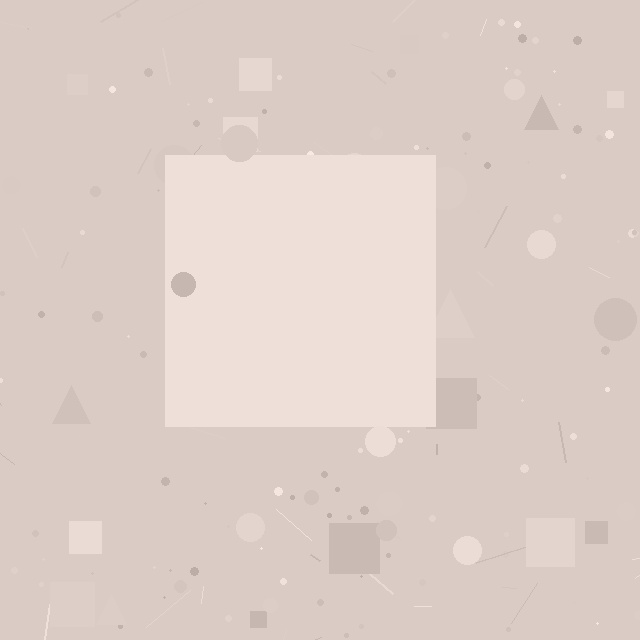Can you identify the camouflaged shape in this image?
The camouflaged shape is a square.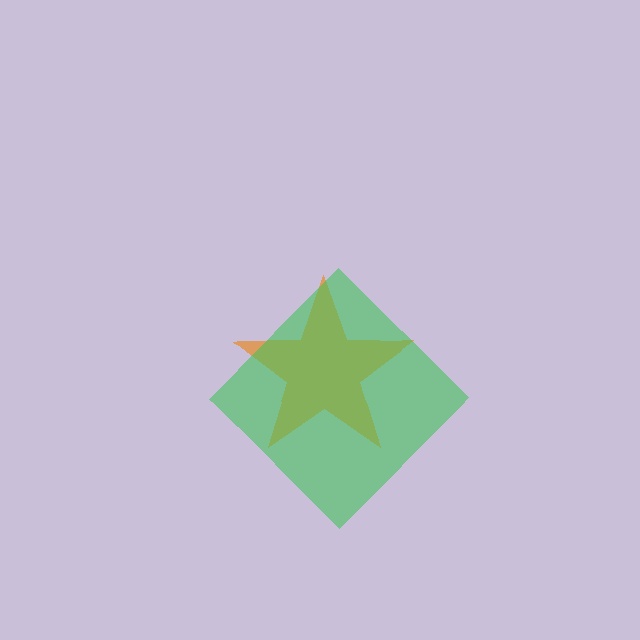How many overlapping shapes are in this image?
There are 2 overlapping shapes in the image.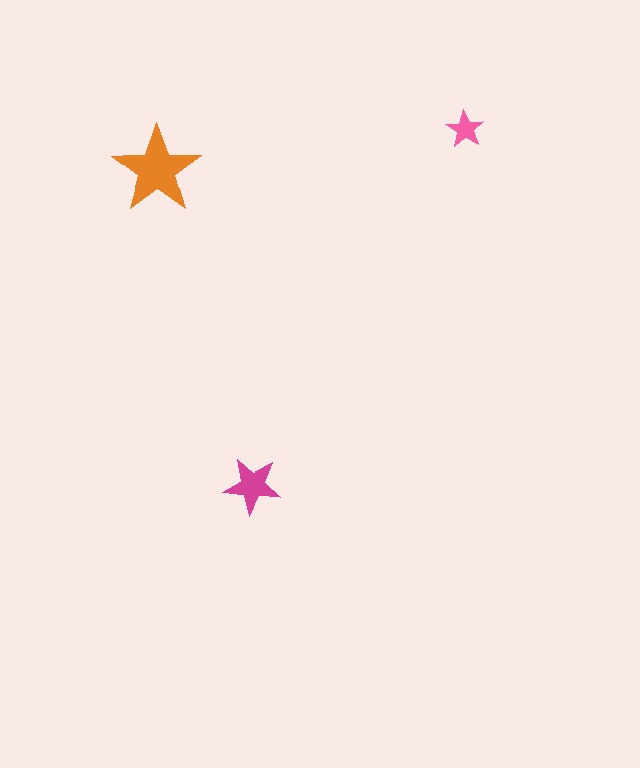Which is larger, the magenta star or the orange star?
The orange one.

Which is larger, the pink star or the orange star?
The orange one.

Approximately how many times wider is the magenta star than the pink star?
About 1.5 times wider.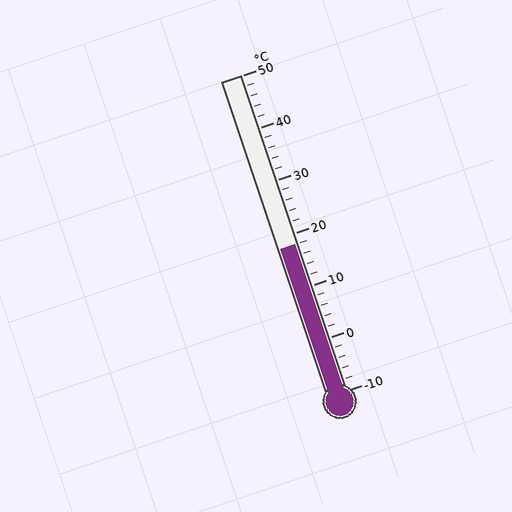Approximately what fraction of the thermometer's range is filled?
The thermometer is filled to approximately 45% of its range.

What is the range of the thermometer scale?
The thermometer scale ranges from -10°C to 50°C.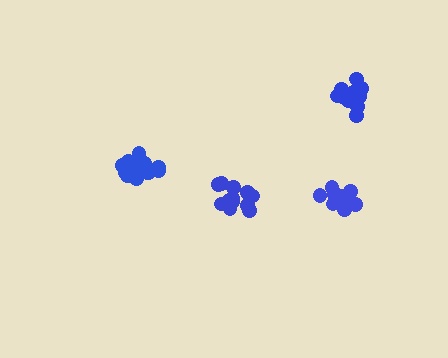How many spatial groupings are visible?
There are 4 spatial groupings.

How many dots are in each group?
Group 1: 17 dots, Group 2: 11 dots, Group 3: 14 dots, Group 4: 11 dots (53 total).